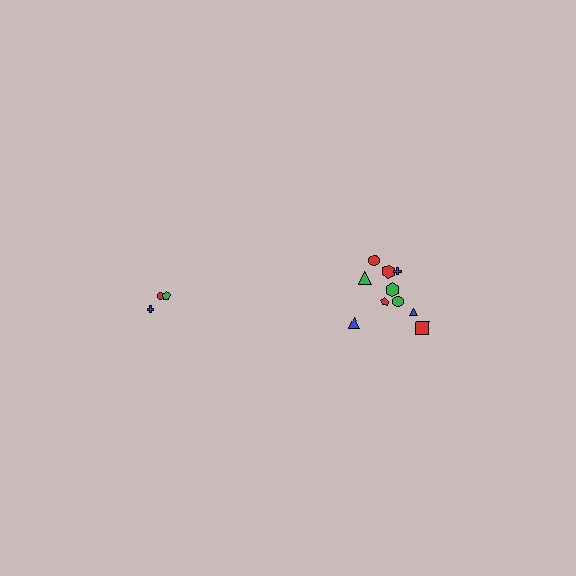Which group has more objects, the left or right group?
The right group.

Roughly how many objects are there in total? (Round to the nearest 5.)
Roughly 15 objects in total.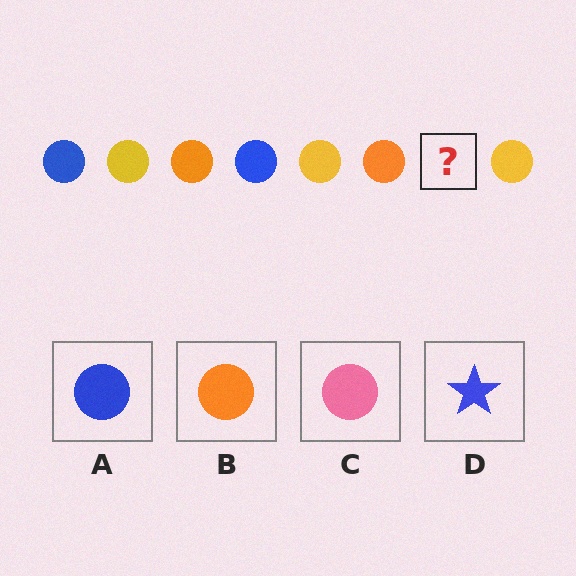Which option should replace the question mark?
Option A.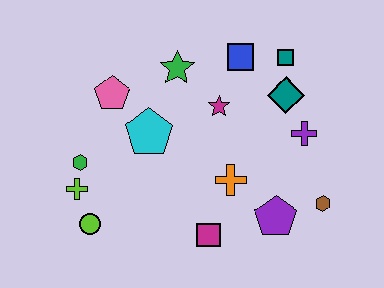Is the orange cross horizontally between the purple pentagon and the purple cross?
No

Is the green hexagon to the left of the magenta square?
Yes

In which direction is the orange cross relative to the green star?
The orange cross is below the green star.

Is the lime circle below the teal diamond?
Yes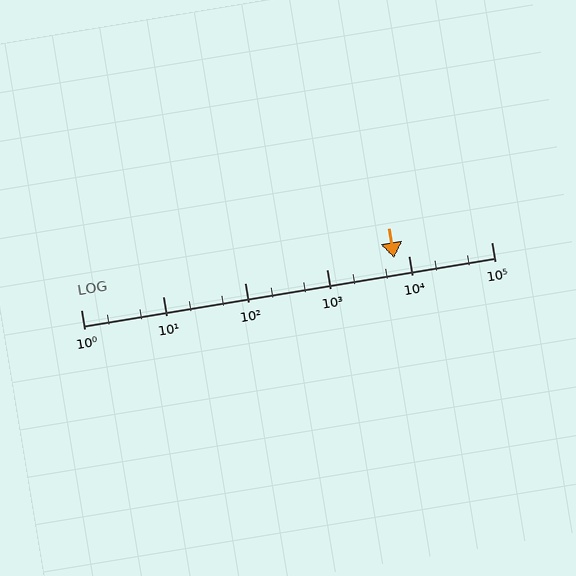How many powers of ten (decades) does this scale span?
The scale spans 5 decades, from 1 to 100000.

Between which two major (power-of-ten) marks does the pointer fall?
The pointer is between 1000 and 10000.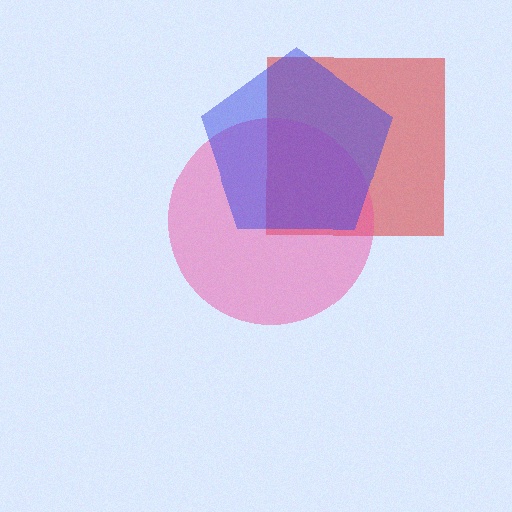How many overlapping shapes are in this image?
There are 3 overlapping shapes in the image.